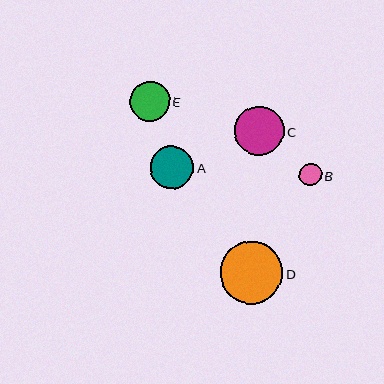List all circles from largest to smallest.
From largest to smallest: D, C, A, E, B.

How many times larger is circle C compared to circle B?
Circle C is approximately 2.2 times the size of circle B.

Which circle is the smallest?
Circle B is the smallest with a size of approximately 22 pixels.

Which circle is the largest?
Circle D is the largest with a size of approximately 63 pixels.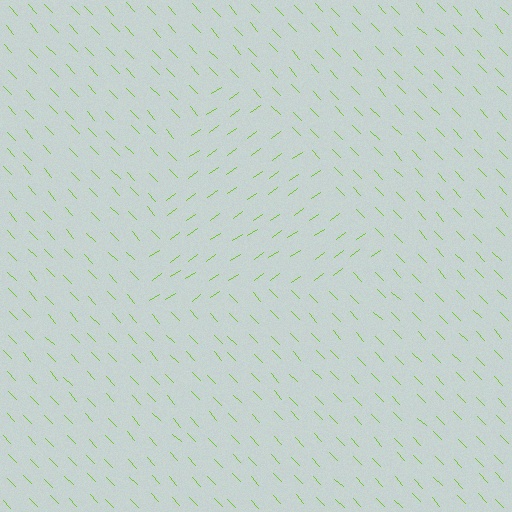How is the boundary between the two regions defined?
The boundary is defined purely by a change in line orientation (approximately 82 degrees difference). All lines are the same color and thickness.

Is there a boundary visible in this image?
Yes, there is a texture boundary formed by a change in line orientation.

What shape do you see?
I see a triangle.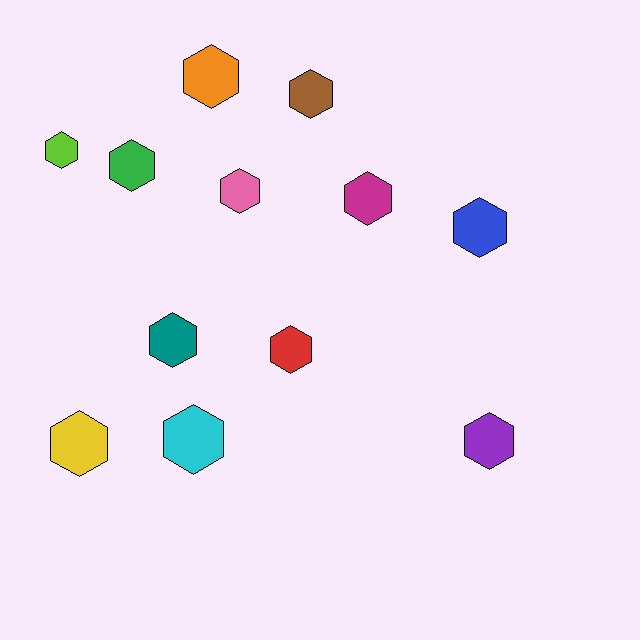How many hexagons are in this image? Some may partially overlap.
There are 12 hexagons.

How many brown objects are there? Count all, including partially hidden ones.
There is 1 brown object.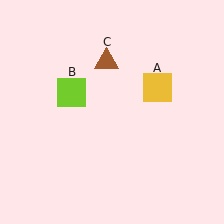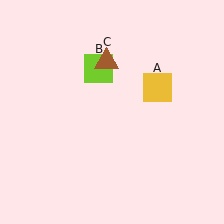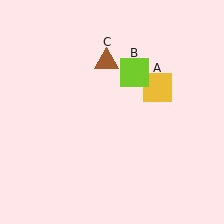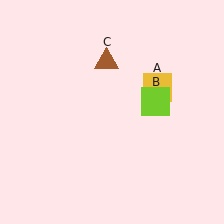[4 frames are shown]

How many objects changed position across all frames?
1 object changed position: lime square (object B).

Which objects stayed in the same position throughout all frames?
Yellow square (object A) and brown triangle (object C) remained stationary.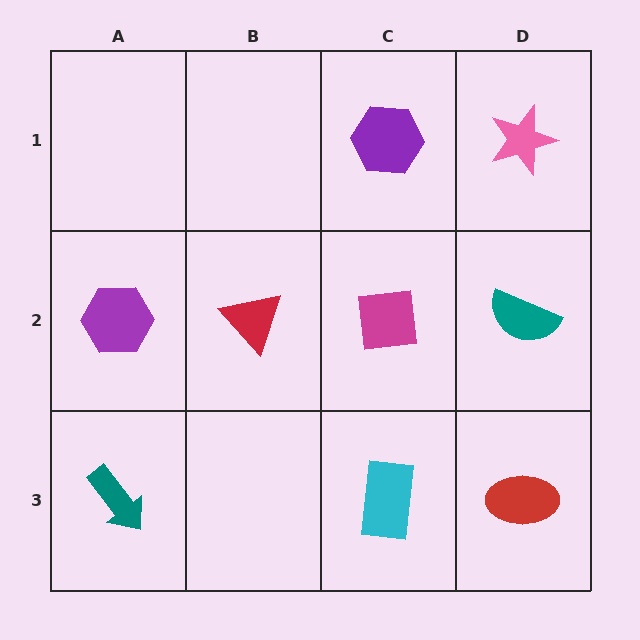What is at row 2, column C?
A magenta square.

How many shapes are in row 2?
4 shapes.